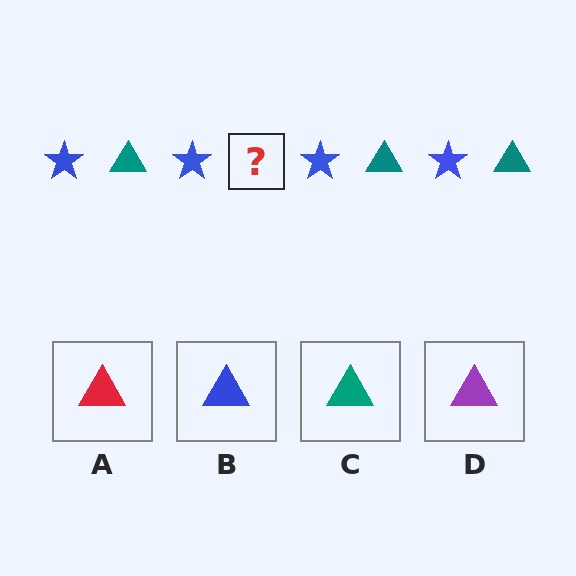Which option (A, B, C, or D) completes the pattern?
C.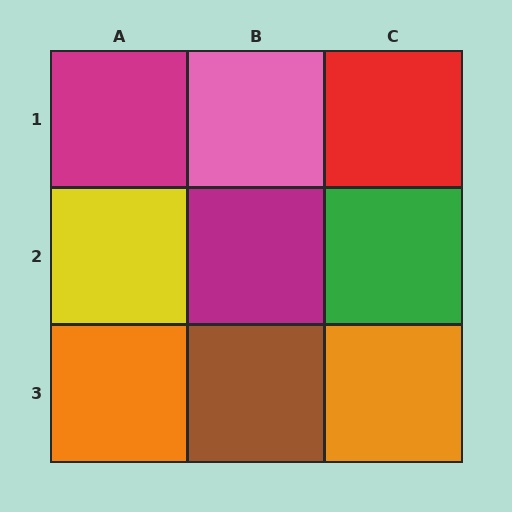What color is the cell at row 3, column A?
Orange.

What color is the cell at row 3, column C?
Orange.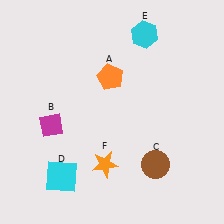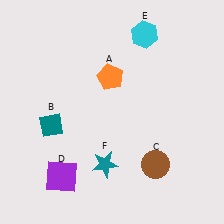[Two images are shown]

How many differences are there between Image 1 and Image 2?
There are 3 differences between the two images.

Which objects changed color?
B changed from magenta to teal. D changed from cyan to purple. F changed from orange to teal.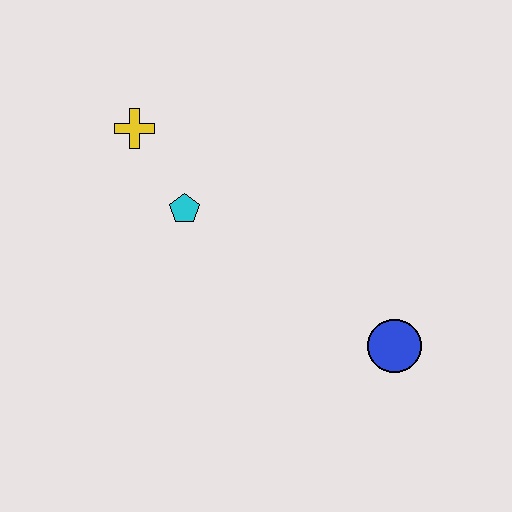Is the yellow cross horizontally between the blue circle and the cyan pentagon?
No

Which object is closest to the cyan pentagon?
The yellow cross is closest to the cyan pentagon.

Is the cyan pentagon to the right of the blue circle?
No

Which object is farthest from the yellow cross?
The blue circle is farthest from the yellow cross.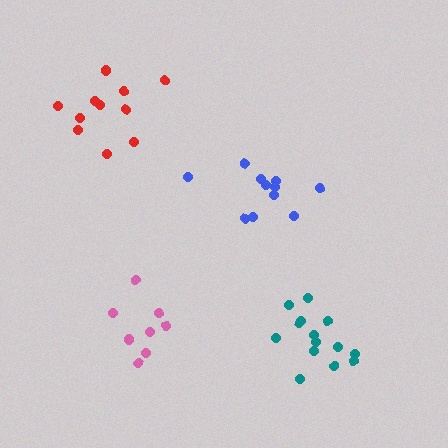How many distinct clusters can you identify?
There are 4 distinct clusters.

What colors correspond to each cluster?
The clusters are colored: pink, red, teal, blue.